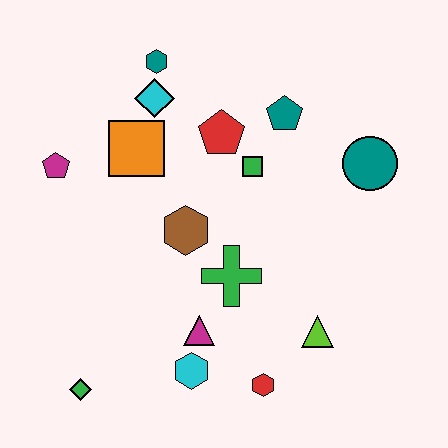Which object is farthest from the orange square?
The red hexagon is farthest from the orange square.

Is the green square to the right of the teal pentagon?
No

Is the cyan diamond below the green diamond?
No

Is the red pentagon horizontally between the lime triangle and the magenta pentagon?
Yes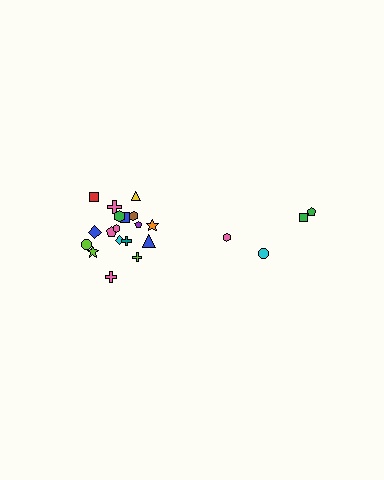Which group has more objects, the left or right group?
The left group.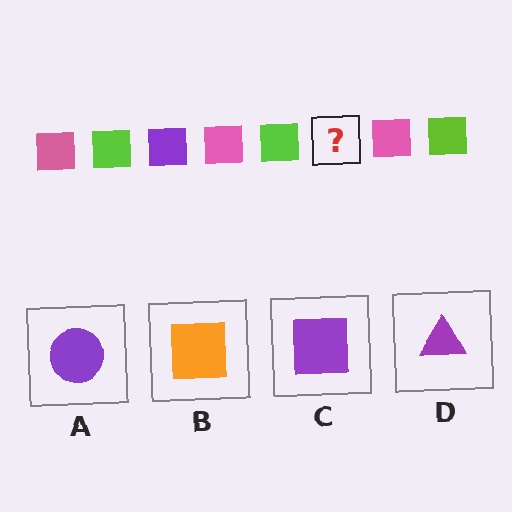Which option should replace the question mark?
Option C.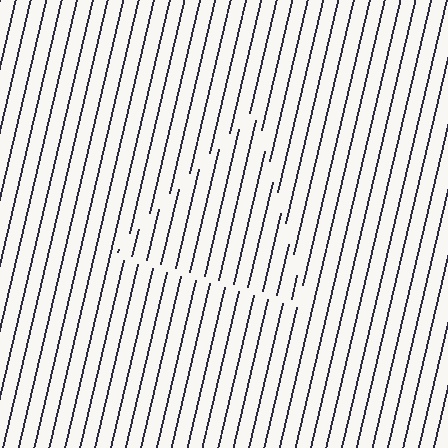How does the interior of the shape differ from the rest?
The interior of the shape contains the same grating, shifted by half a period — the contour is defined by the phase discontinuity where line-ends from the inner and outer gratings abut.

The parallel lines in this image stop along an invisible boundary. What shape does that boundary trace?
An illusory triangle. The interior of the shape contains the same grating, shifted by half a period — the contour is defined by the phase discontinuity where line-ends from the inner and outer gratings abut.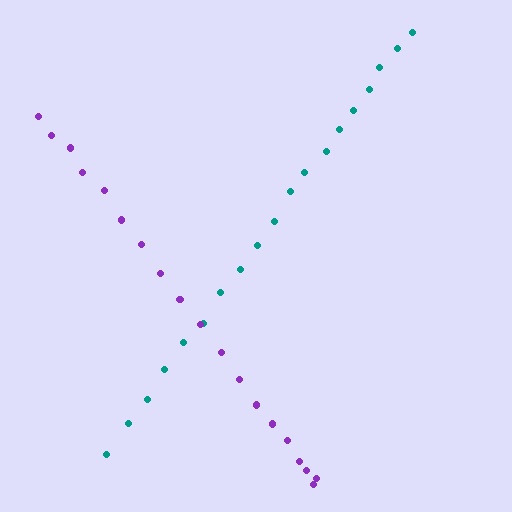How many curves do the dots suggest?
There are 2 distinct paths.